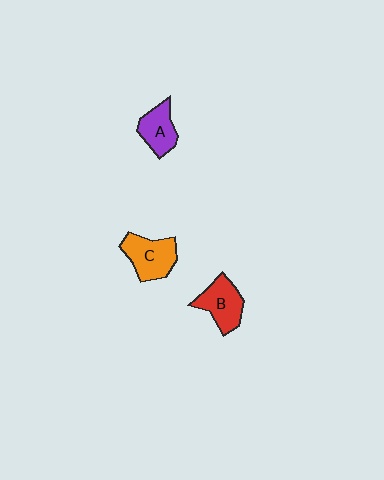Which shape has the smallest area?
Shape A (purple).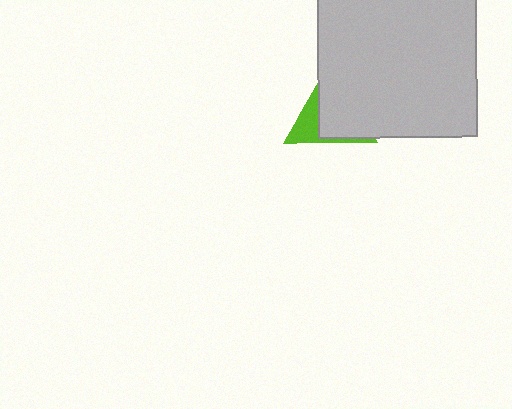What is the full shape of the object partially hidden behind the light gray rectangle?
The partially hidden object is a lime triangle.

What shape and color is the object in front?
The object in front is a light gray rectangle.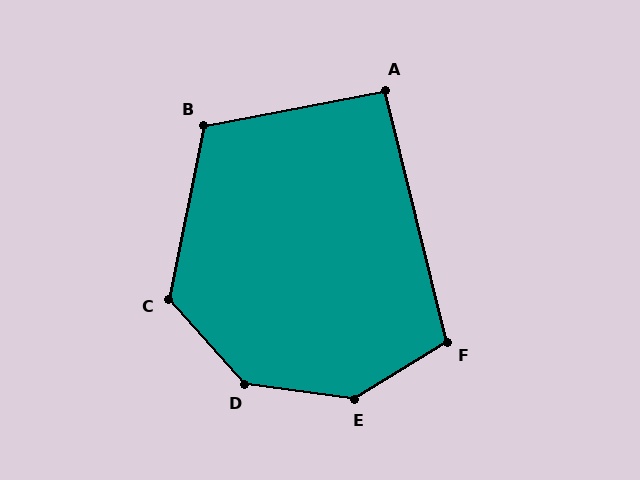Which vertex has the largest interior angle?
E, at approximately 141 degrees.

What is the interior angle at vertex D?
Approximately 140 degrees (obtuse).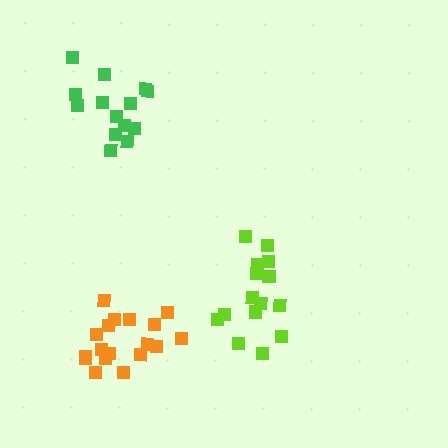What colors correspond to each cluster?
The clusters are colored: lime, green, orange.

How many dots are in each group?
Group 1: 17 dots, Group 2: 14 dots, Group 3: 18 dots (49 total).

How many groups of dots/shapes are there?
There are 3 groups.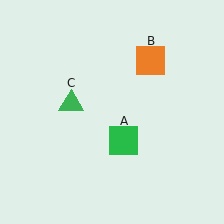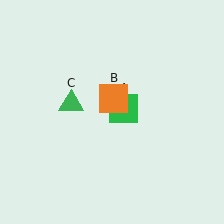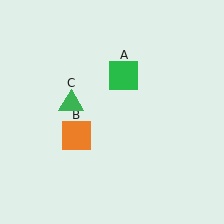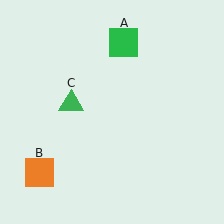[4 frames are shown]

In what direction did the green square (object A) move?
The green square (object A) moved up.